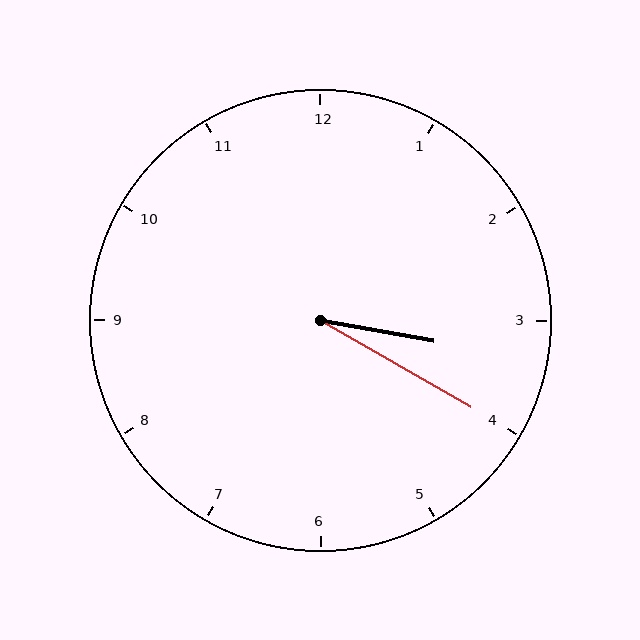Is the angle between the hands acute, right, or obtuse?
It is acute.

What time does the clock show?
3:20.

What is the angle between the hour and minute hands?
Approximately 20 degrees.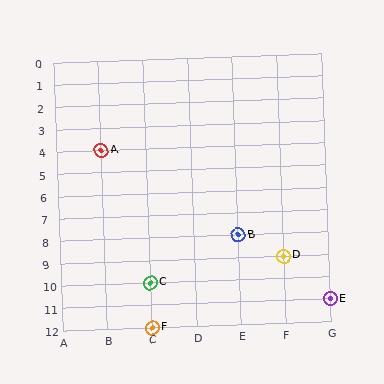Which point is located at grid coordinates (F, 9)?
Point D is at (F, 9).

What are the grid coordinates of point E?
Point E is at grid coordinates (G, 11).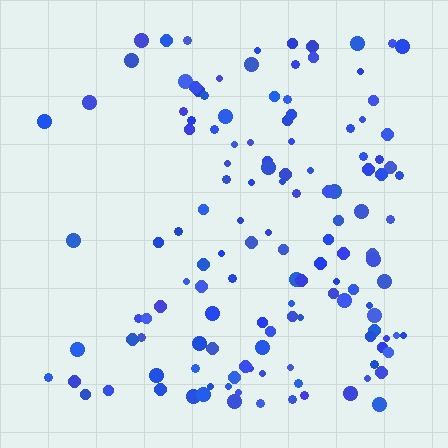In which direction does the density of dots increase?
From left to right, with the right side densest.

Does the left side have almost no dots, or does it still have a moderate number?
Still a moderate number, just noticeably fewer than the right.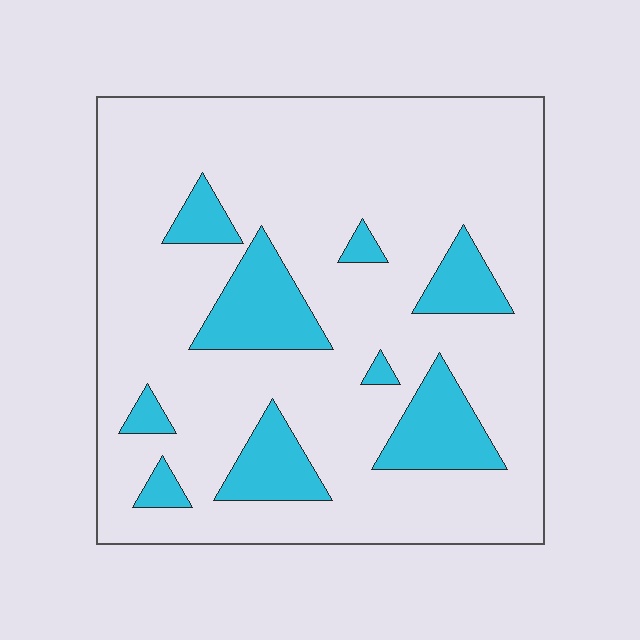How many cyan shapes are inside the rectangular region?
9.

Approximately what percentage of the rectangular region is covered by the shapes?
Approximately 20%.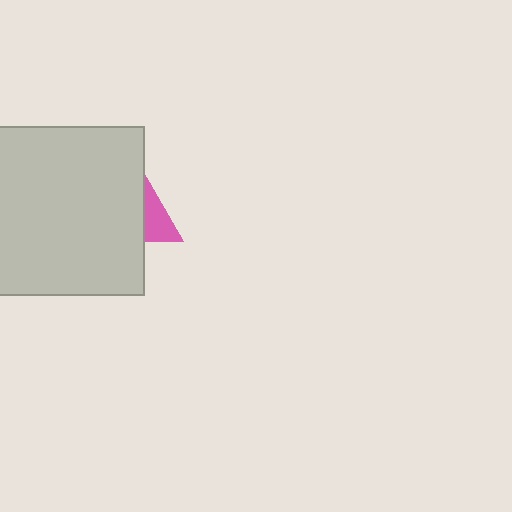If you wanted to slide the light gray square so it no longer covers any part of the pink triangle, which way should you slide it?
Slide it left — that is the most direct way to separate the two shapes.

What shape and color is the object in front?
The object in front is a light gray square.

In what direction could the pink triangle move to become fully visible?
The pink triangle could move right. That would shift it out from behind the light gray square entirely.